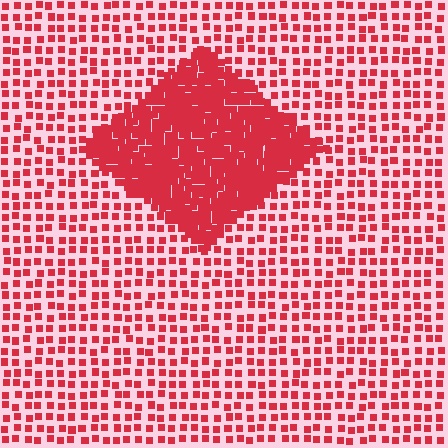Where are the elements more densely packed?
The elements are more densely packed inside the diamond boundary.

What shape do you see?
I see a diamond.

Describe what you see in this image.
The image contains small red elements arranged at two different densities. A diamond-shaped region is visible where the elements are more densely packed than the surrounding area.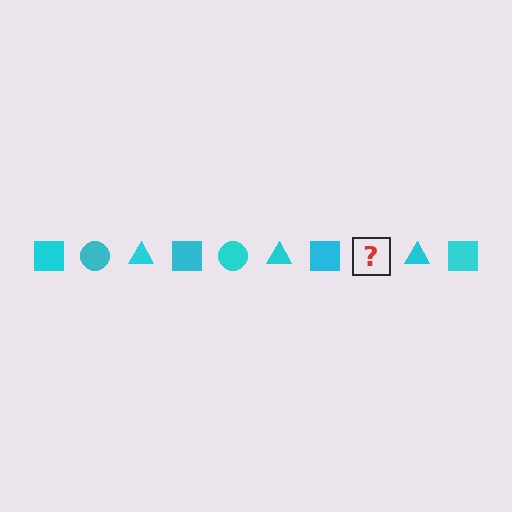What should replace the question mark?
The question mark should be replaced with a cyan circle.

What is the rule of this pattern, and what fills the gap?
The rule is that the pattern cycles through square, circle, triangle shapes in cyan. The gap should be filled with a cyan circle.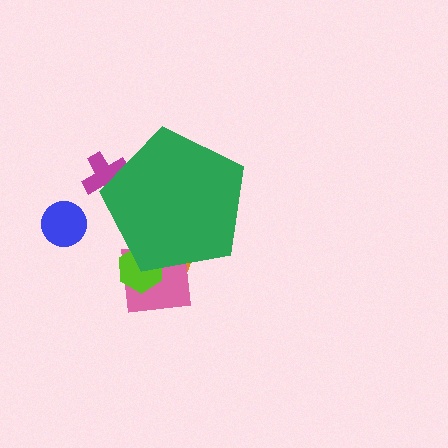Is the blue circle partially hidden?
No, the blue circle is fully visible.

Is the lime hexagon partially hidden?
Yes, the lime hexagon is partially hidden behind the green pentagon.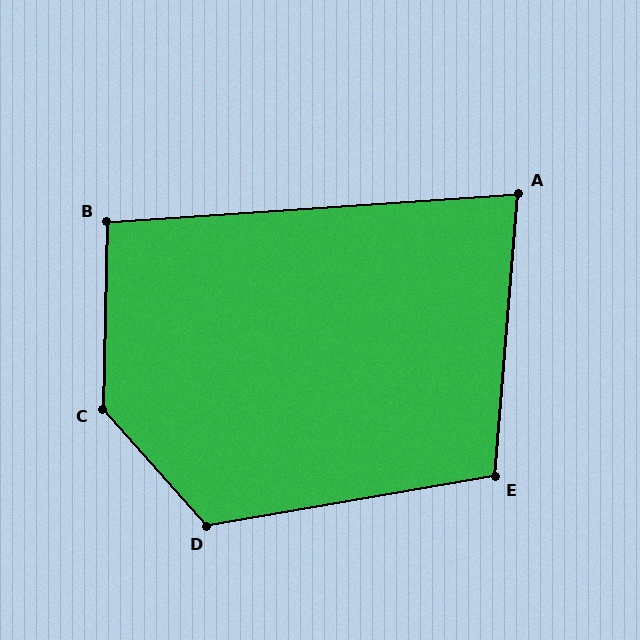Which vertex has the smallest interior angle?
A, at approximately 82 degrees.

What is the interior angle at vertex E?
Approximately 104 degrees (obtuse).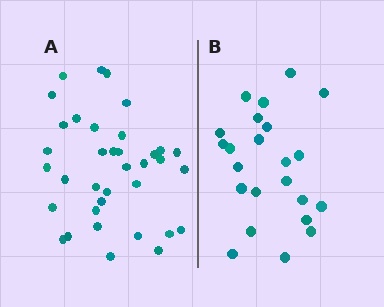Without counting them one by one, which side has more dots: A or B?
Region A (the left region) has more dots.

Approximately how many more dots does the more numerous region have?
Region A has approximately 15 more dots than region B.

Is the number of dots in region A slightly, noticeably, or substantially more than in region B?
Region A has substantially more. The ratio is roughly 1.6 to 1.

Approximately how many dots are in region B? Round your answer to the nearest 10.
About 20 dots. (The exact count is 23, which rounds to 20.)